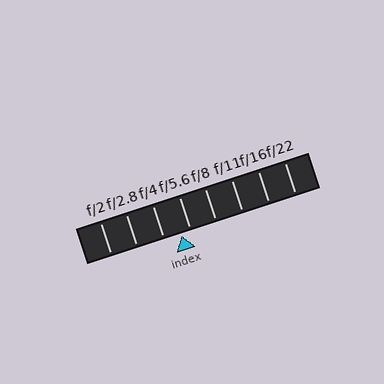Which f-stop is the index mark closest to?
The index mark is closest to f/5.6.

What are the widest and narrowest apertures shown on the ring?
The widest aperture shown is f/2 and the narrowest is f/22.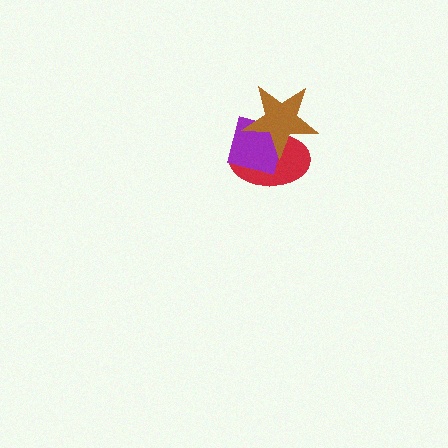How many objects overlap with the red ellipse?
2 objects overlap with the red ellipse.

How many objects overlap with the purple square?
2 objects overlap with the purple square.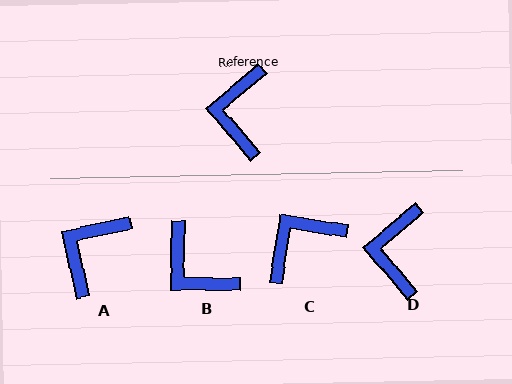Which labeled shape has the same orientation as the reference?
D.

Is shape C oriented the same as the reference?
No, it is off by about 49 degrees.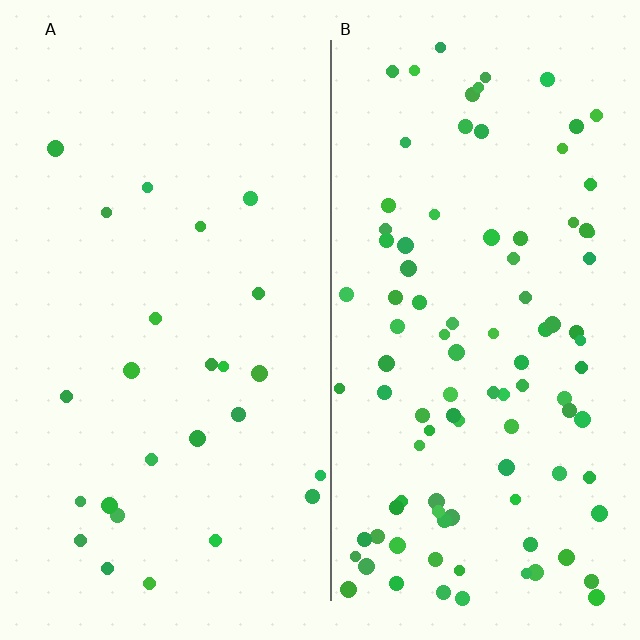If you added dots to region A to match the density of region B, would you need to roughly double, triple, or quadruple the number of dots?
Approximately quadruple.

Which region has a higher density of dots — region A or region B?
B (the right).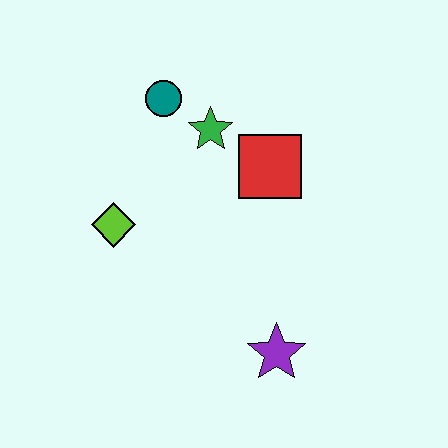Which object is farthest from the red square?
The purple star is farthest from the red square.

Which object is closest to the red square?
The green star is closest to the red square.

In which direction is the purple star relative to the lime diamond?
The purple star is to the right of the lime diamond.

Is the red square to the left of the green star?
No